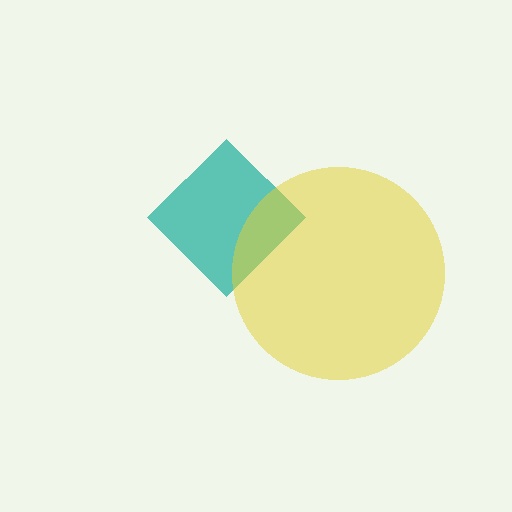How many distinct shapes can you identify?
There are 2 distinct shapes: a teal diamond, a yellow circle.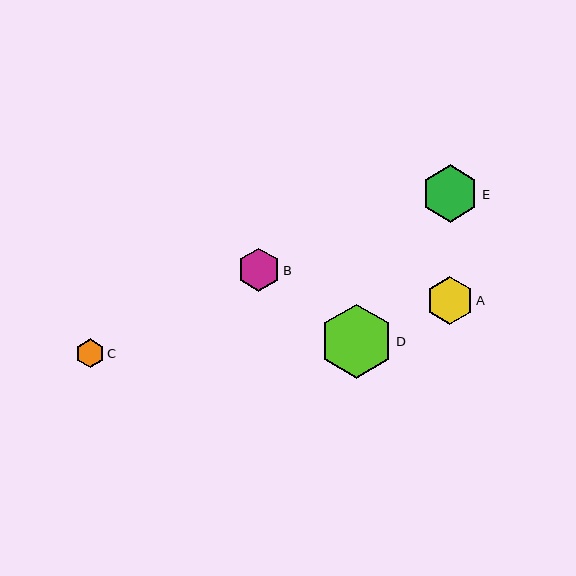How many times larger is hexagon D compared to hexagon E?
Hexagon D is approximately 1.3 times the size of hexagon E.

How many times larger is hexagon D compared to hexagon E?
Hexagon D is approximately 1.3 times the size of hexagon E.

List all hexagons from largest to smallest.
From largest to smallest: D, E, A, B, C.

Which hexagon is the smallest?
Hexagon C is the smallest with a size of approximately 29 pixels.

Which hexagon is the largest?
Hexagon D is the largest with a size of approximately 74 pixels.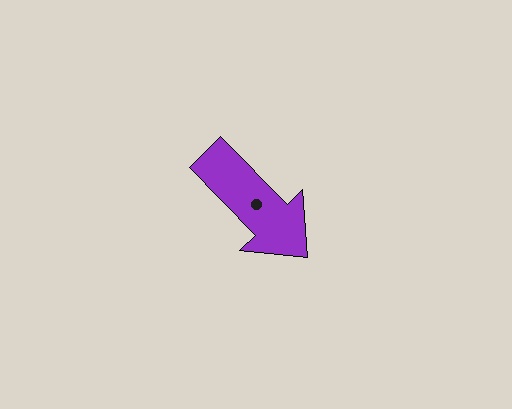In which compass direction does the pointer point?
Southeast.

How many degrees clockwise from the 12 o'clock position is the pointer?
Approximately 136 degrees.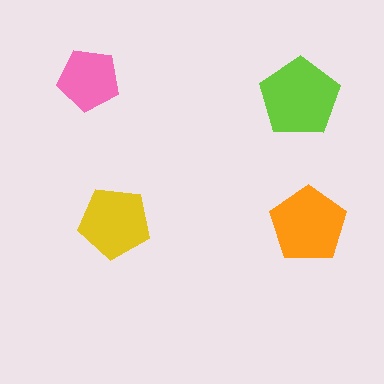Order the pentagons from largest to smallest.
the lime one, the orange one, the yellow one, the pink one.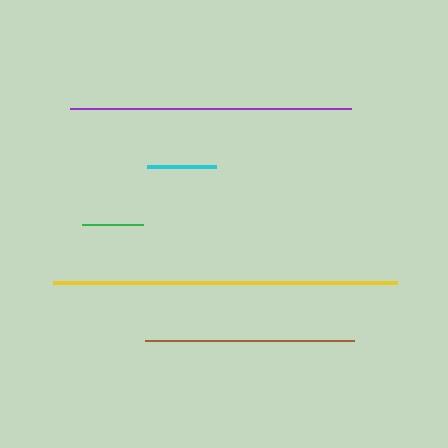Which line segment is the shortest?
The green line is the shortest at approximately 61 pixels.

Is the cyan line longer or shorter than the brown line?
The brown line is longer than the cyan line.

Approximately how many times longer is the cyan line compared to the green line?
The cyan line is approximately 1.1 times the length of the green line.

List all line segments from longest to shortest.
From longest to shortest: yellow, purple, brown, cyan, green.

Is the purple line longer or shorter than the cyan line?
The purple line is longer than the cyan line.